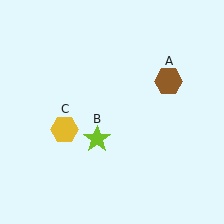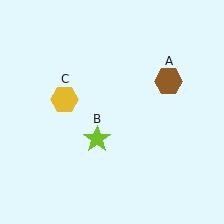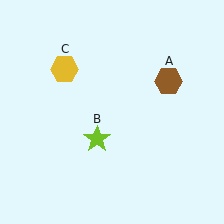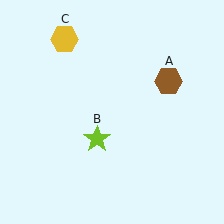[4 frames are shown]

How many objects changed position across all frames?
1 object changed position: yellow hexagon (object C).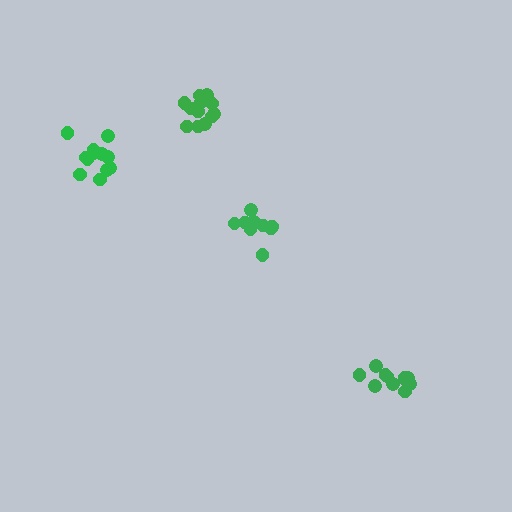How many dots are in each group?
Group 1: 9 dots, Group 2: 11 dots, Group 3: 12 dots, Group 4: 12 dots (44 total).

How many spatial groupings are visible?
There are 4 spatial groupings.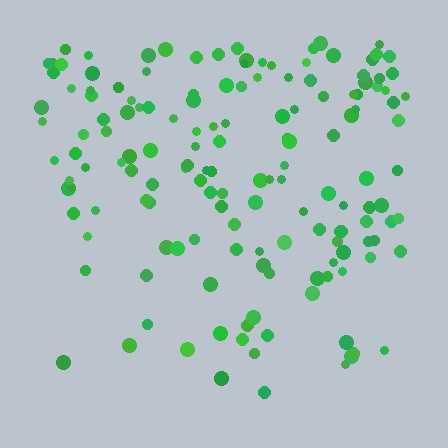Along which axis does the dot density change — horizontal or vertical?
Vertical.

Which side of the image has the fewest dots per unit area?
The bottom.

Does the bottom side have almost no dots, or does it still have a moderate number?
Still a moderate number, just noticeably fewer than the top.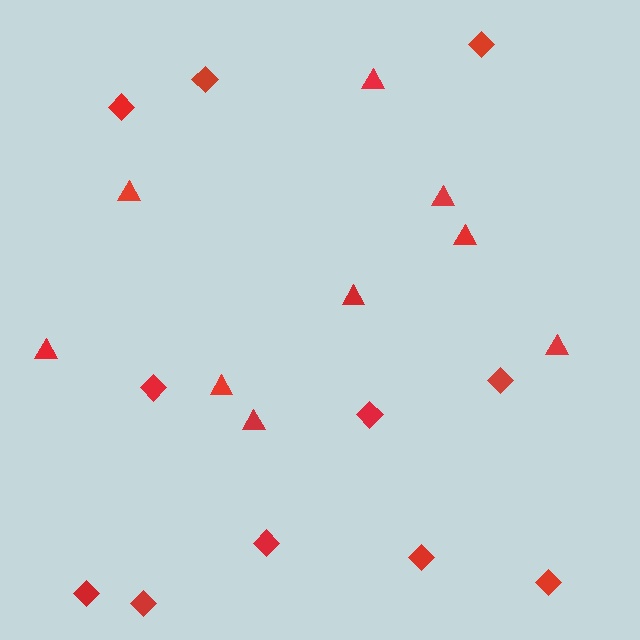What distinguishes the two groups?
There are 2 groups: one group of diamonds (11) and one group of triangles (9).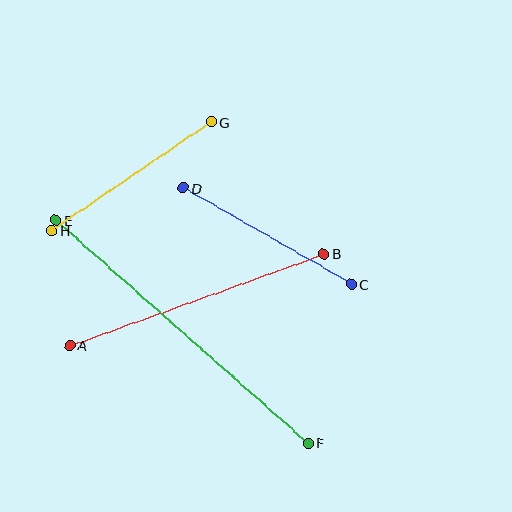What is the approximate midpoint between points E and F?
The midpoint is at approximately (182, 332) pixels.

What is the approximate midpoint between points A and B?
The midpoint is at approximately (197, 300) pixels.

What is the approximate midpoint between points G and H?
The midpoint is at approximately (131, 176) pixels.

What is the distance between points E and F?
The distance is approximately 337 pixels.